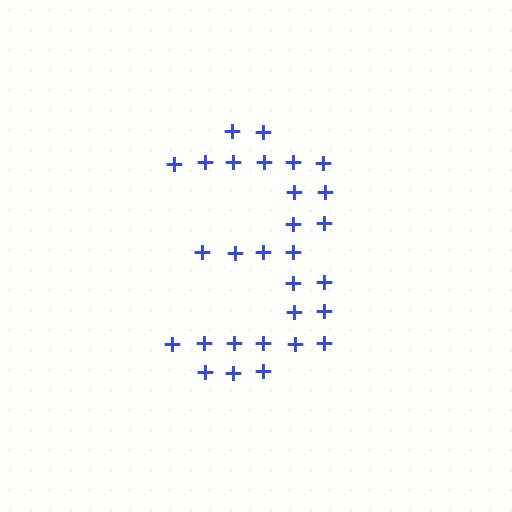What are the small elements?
The small elements are plus signs.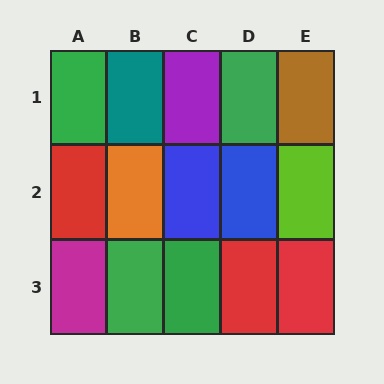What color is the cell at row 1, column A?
Green.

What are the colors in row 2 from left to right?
Red, orange, blue, blue, lime.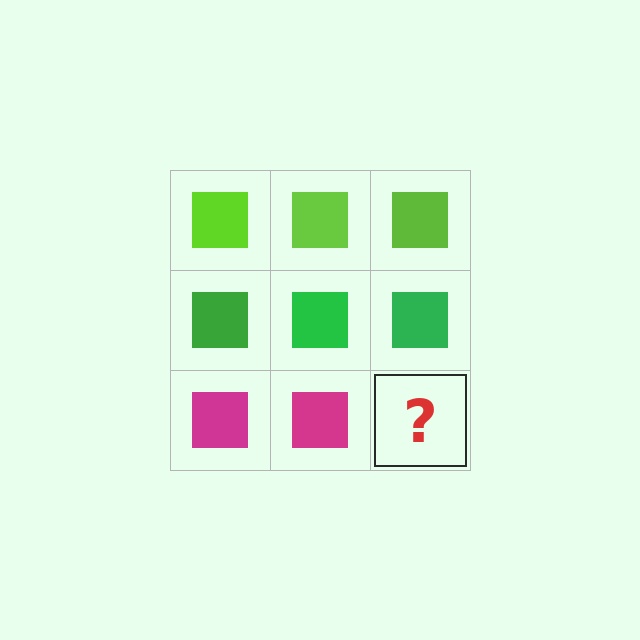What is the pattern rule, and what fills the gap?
The rule is that each row has a consistent color. The gap should be filled with a magenta square.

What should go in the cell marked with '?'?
The missing cell should contain a magenta square.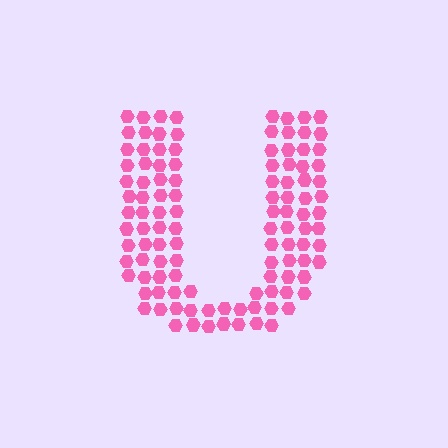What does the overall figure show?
The overall figure shows the letter U.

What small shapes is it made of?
It is made of small hexagons.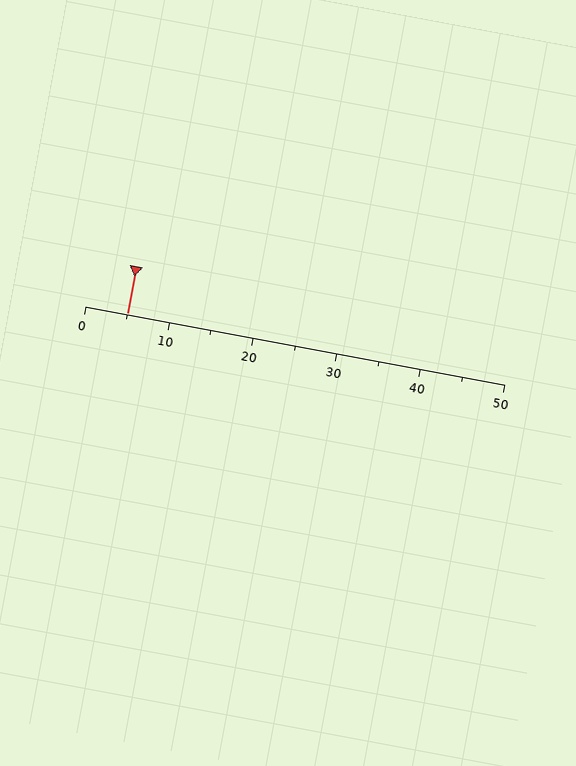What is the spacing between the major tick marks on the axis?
The major ticks are spaced 10 apart.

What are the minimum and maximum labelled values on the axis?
The axis runs from 0 to 50.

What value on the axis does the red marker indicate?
The marker indicates approximately 5.